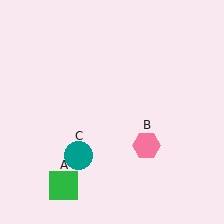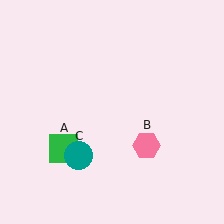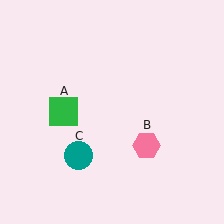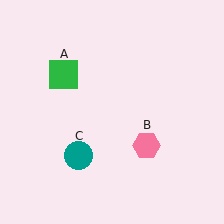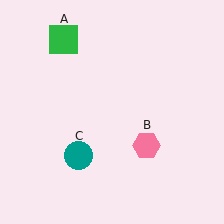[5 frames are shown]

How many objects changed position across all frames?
1 object changed position: green square (object A).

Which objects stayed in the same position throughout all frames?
Pink hexagon (object B) and teal circle (object C) remained stationary.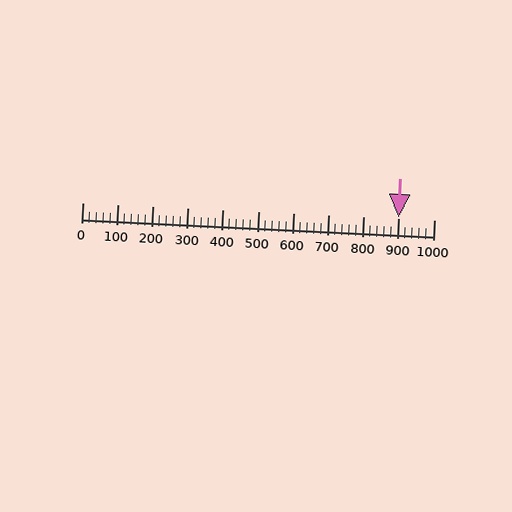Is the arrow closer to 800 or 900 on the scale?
The arrow is closer to 900.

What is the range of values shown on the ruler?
The ruler shows values from 0 to 1000.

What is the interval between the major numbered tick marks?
The major tick marks are spaced 100 units apart.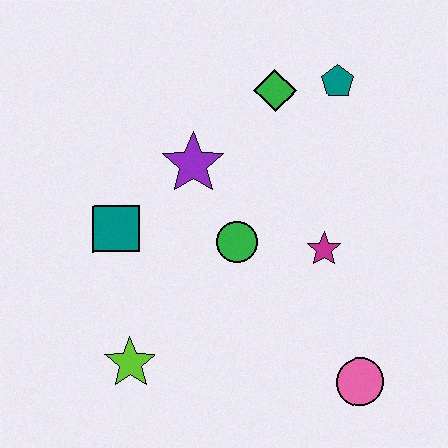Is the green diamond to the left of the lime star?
No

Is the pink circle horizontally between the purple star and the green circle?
No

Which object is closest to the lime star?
The teal square is closest to the lime star.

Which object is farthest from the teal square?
The pink circle is farthest from the teal square.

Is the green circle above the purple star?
No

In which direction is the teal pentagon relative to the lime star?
The teal pentagon is above the lime star.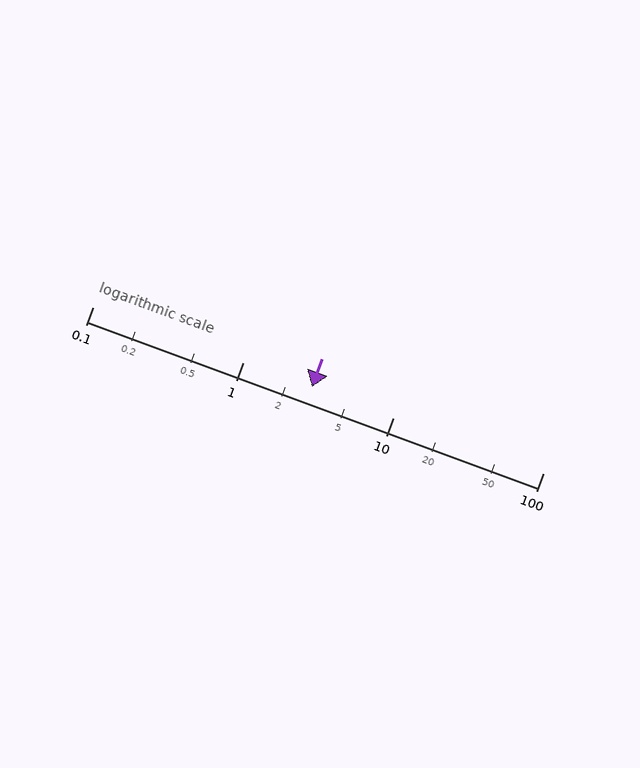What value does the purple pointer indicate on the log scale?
The pointer indicates approximately 2.9.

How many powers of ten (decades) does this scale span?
The scale spans 3 decades, from 0.1 to 100.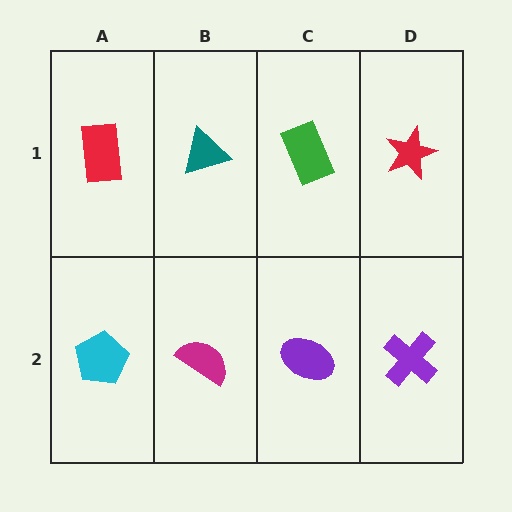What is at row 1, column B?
A teal triangle.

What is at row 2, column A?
A cyan pentagon.